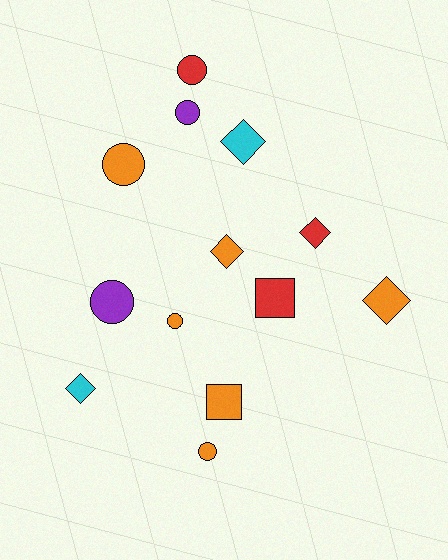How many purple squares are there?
There are no purple squares.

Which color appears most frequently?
Orange, with 6 objects.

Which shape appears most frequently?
Circle, with 6 objects.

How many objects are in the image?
There are 13 objects.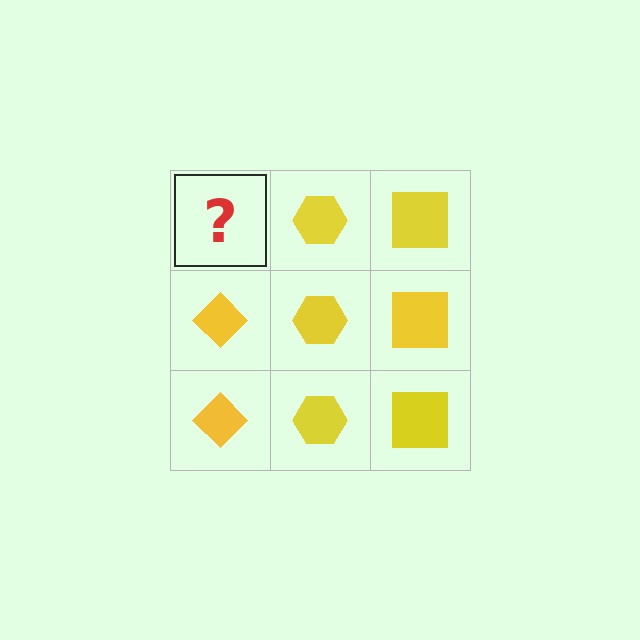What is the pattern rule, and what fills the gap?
The rule is that each column has a consistent shape. The gap should be filled with a yellow diamond.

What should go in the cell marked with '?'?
The missing cell should contain a yellow diamond.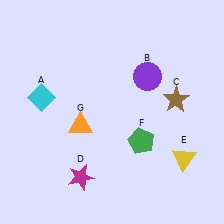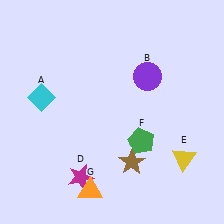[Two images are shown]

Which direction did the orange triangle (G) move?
The orange triangle (G) moved down.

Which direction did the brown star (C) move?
The brown star (C) moved down.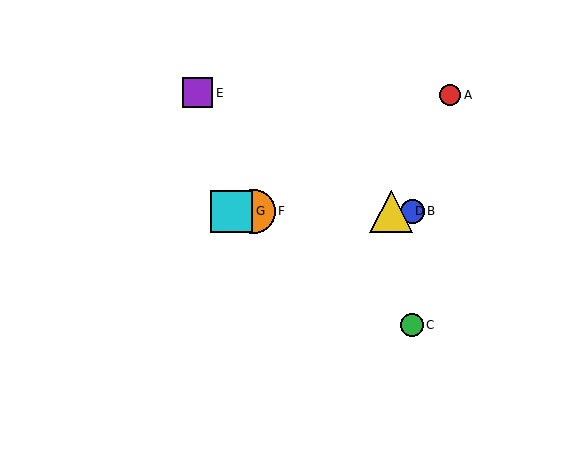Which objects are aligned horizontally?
Objects B, D, F, G are aligned horizontally.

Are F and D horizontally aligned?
Yes, both are at y≈211.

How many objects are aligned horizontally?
4 objects (B, D, F, G) are aligned horizontally.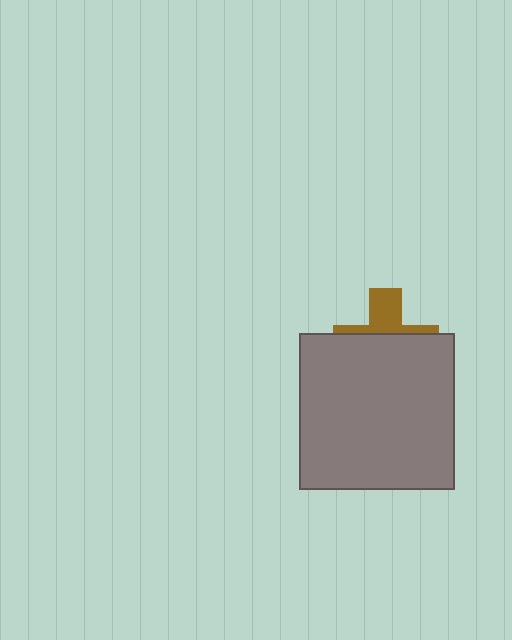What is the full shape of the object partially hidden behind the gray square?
The partially hidden object is a brown cross.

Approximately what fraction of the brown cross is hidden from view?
Roughly 64% of the brown cross is hidden behind the gray square.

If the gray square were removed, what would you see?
You would see the complete brown cross.